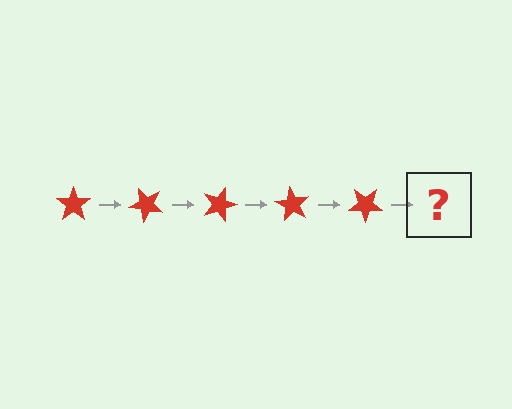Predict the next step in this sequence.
The next step is a red star rotated 225 degrees.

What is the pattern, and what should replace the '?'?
The pattern is that the star rotates 45 degrees each step. The '?' should be a red star rotated 225 degrees.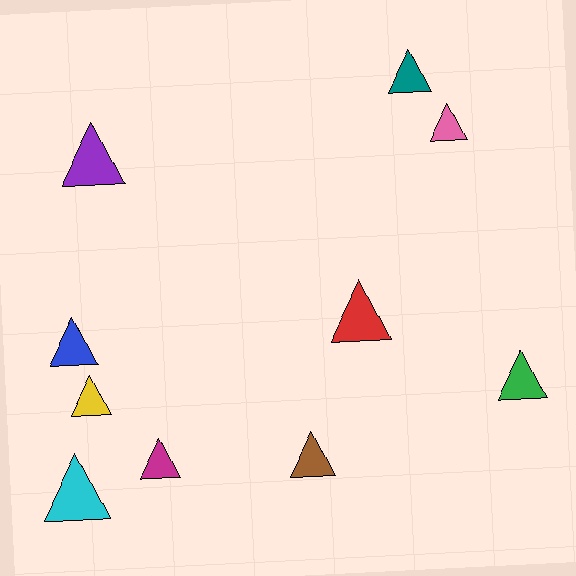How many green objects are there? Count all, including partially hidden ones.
There is 1 green object.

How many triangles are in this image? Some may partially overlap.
There are 10 triangles.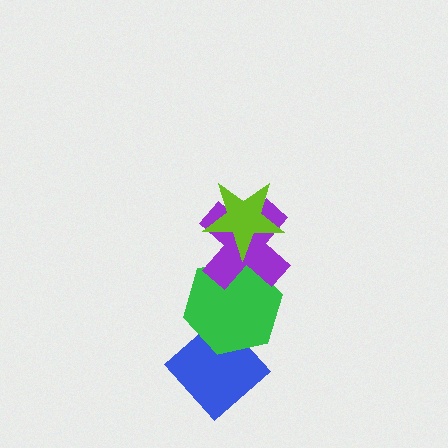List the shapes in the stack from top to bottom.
From top to bottom: the lime star, the purple cross, the green hexagon, the blue diamond.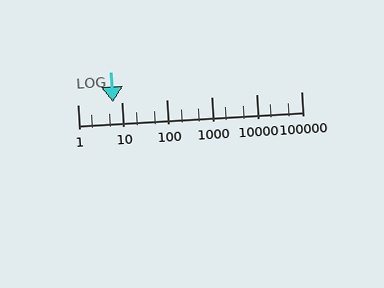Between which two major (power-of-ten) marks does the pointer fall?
The pointer is between 1 and 10.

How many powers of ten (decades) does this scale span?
The scale spans 5 decades, from 1 to 100000.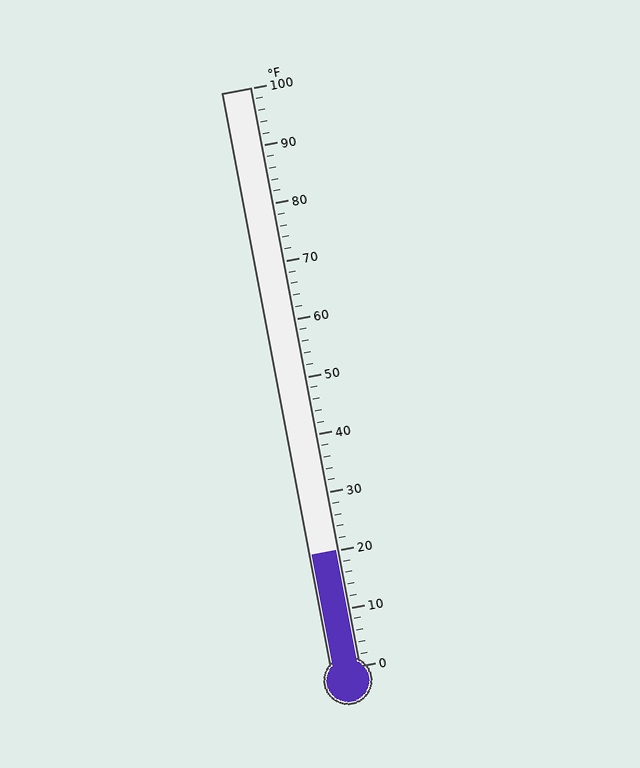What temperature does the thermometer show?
The thermometer shows approximately 20°F.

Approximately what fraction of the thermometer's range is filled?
The thermometer is filled to approximately 20% of its range.